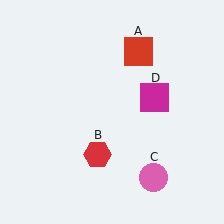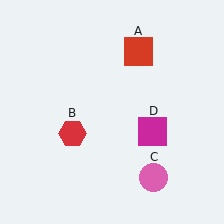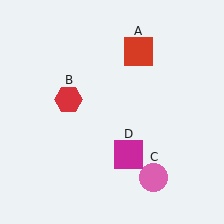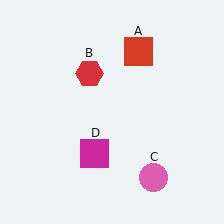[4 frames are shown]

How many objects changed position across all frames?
2 objects changed position: red hexagon (object B), magenta square (object D).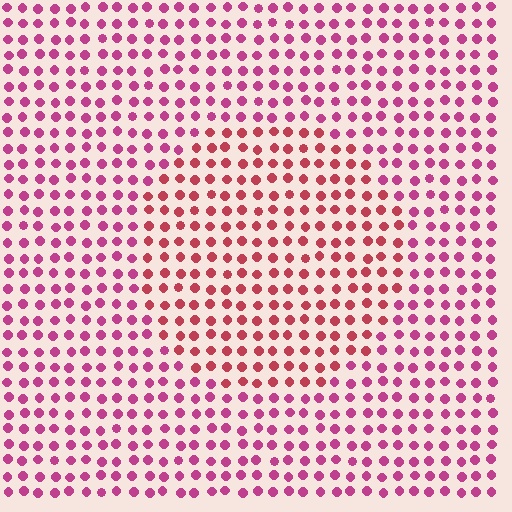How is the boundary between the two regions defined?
The boundary is defined purely by a slight shift in hue (about 27 degrees). Spacing, size, and orientation are identical on both sides.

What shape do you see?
I see a circle.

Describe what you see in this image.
The image is filled with small magenta elements in a uniform arrangement. A circle-shaped region is visible where the elements are tinted to a slightly different hue, forming a subtle color boundary.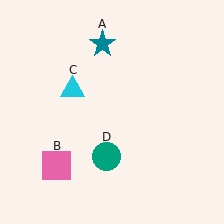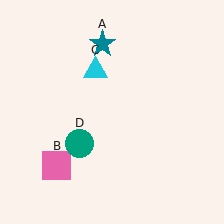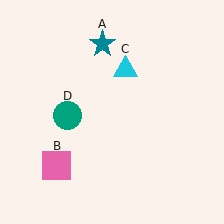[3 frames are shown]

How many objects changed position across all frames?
2 objects changed position: cyan triangle (object C), teal circle (object D).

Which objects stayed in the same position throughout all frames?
Teal star (object A) and pink square (object B) remained stationary.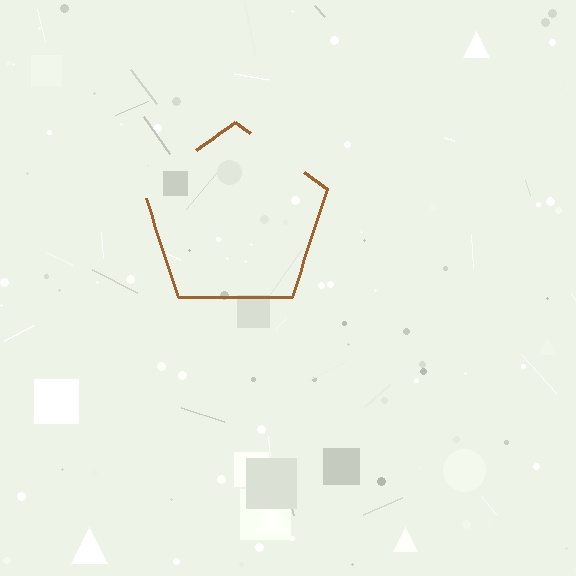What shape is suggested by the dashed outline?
The dashed outline suggests a pentagon.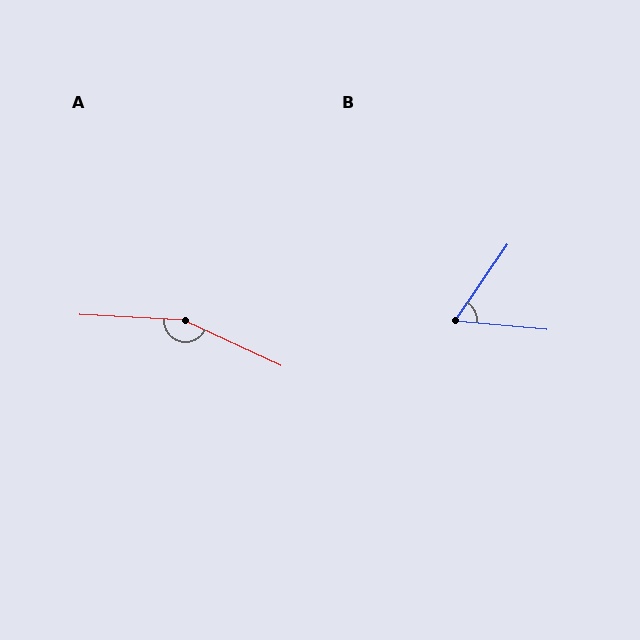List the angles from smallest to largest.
B (61°), A (158°).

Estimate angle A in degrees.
Approximately 158 degrees.